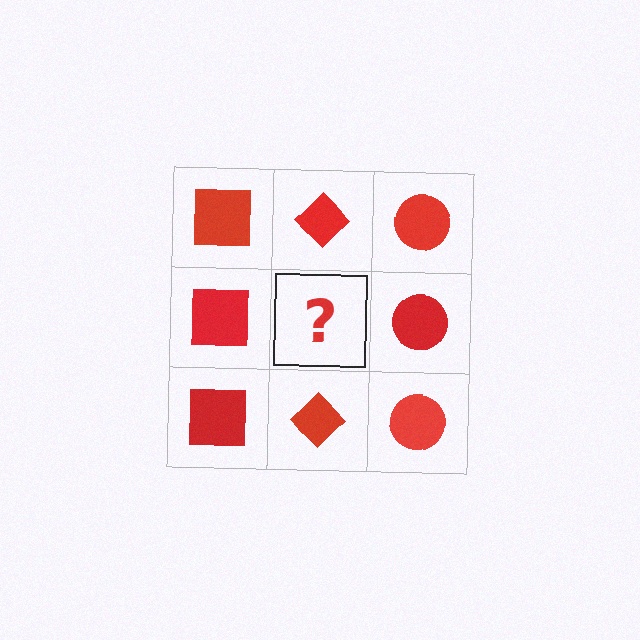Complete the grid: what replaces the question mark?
The question mark should be replaced with a red diamond.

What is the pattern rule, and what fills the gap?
The rule is that each column has a consistent shape. The gap should be filled with a red diamond.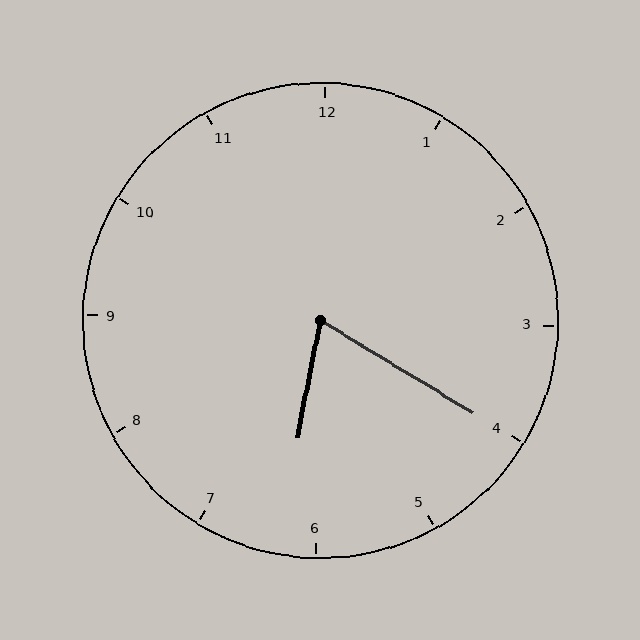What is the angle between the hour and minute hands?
Approximately 70 degrees.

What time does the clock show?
6:20.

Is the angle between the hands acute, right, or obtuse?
It is acute.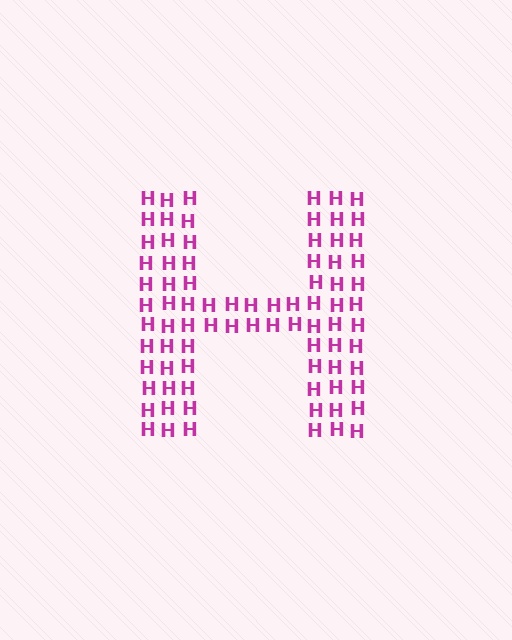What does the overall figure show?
The overall figure shows the letter H.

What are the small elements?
The small elements are letter H's.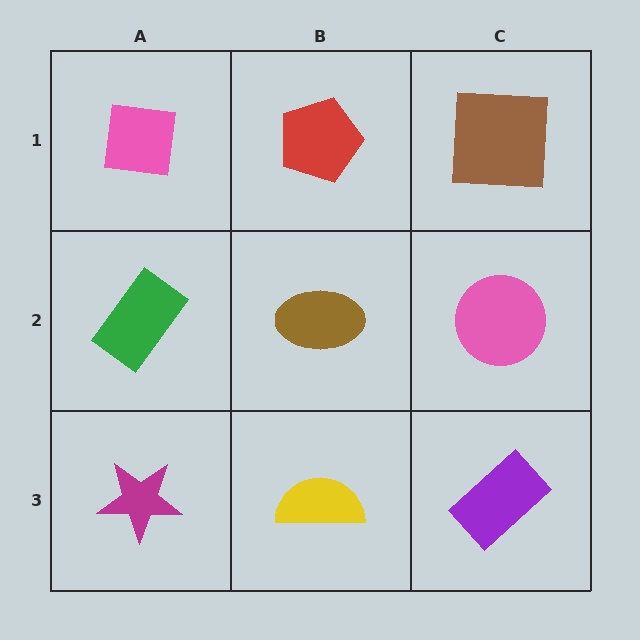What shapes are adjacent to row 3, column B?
A brown ellipse (row 2, column B), a magenta star (row 3, column A), a purple rectangle (row 3, column C).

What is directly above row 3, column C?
A pink circle.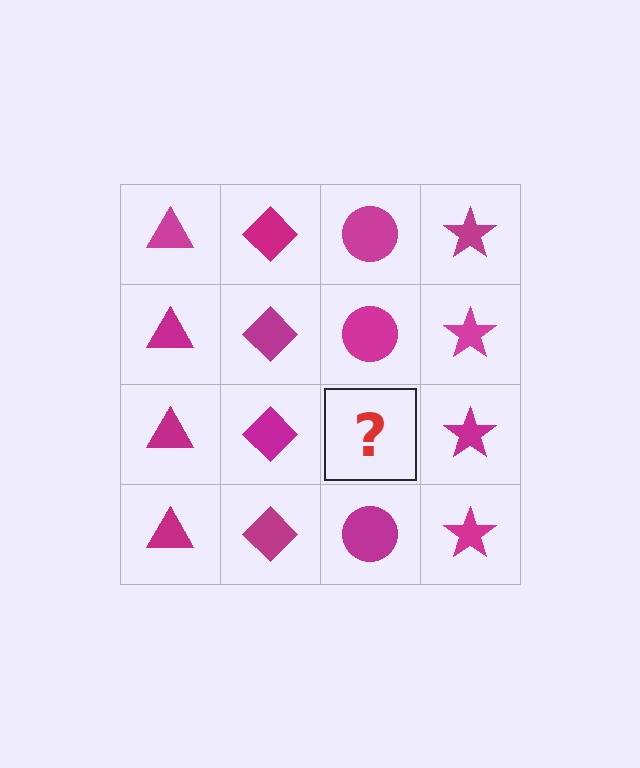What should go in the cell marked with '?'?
The missing cell should contain a magenta circle.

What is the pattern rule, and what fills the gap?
The rule is that each column has a consistent shape. The gap should be filled with a magenta circle.